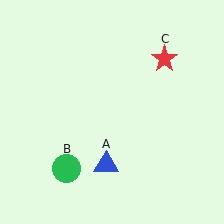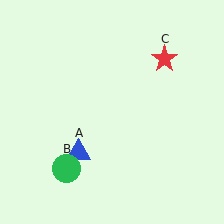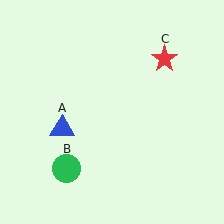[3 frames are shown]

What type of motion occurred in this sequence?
The blue triangle (object A) rotated clockwise around the center of the scene.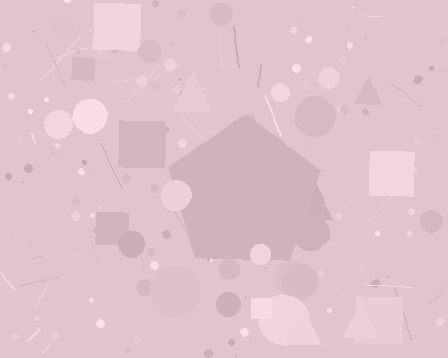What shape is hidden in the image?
A pentagon is hidden in the image.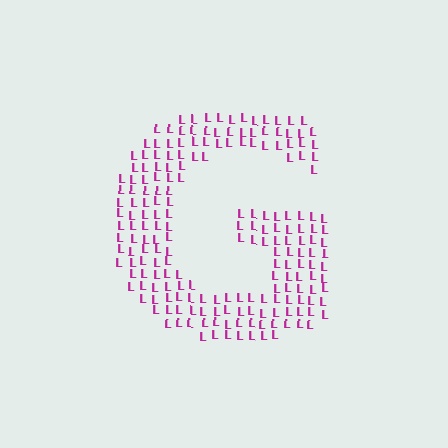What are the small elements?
The small elements are letter L's.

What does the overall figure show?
The overall figure shows the letter G.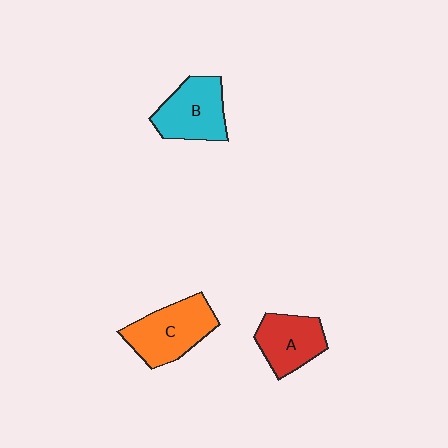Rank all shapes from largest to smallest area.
From largest to smallest: C (orange), B (cyan), A (red).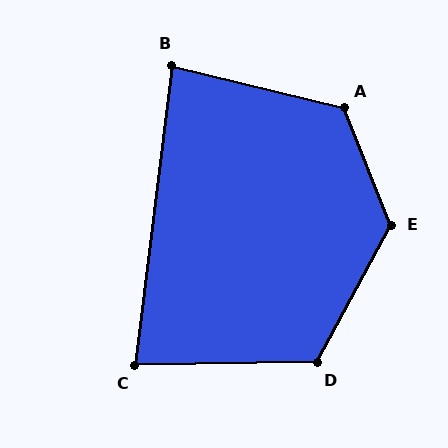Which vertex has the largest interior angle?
E, at approximately 130 degrees.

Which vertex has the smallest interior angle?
C, at approximately 82 degrees.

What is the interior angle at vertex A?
Approximately 126 degrees (obtuse).